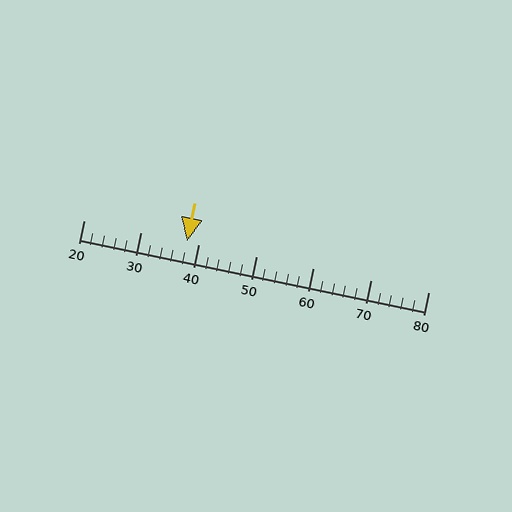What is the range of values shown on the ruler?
The ruler shows values from 20 to 80.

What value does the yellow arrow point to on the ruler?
The yellow arrow points to approximately 38.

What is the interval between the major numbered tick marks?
The major tick marks are spaced 10 units apart.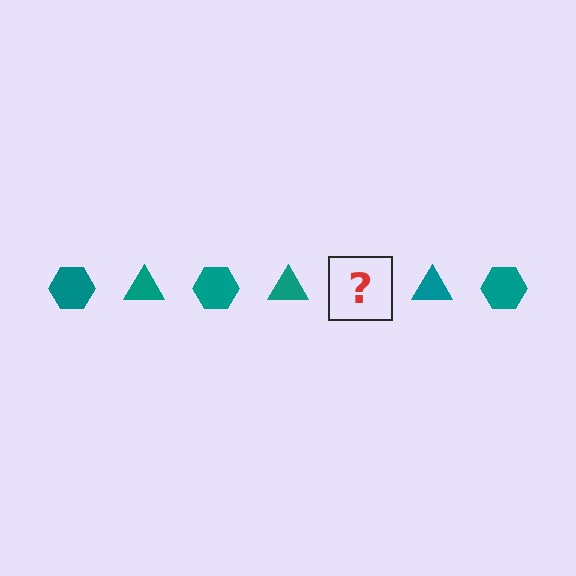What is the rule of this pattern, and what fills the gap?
The rule is that the pattern cycles through hexagon, triangle shapes in teal. The gap should be filled with a teal hexagon.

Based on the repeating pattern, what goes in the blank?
The blank should be a teal hexagon.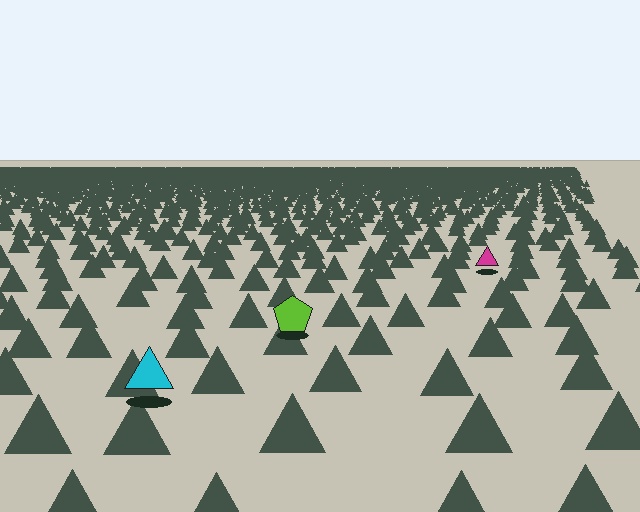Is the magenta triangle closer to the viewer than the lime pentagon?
No. The lime pentagon is closer — you can tell from the texture gradient: the ground texture is coarser near it.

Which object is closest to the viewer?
The cyan triangle is closest. The texture marks near it are larger and more spread out.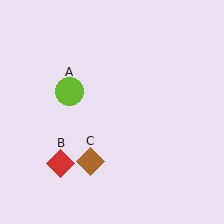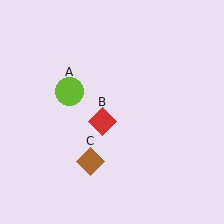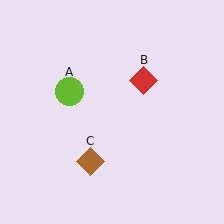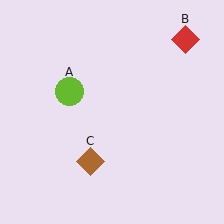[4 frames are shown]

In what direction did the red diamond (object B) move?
The red diamond (object B) moved up and to the right.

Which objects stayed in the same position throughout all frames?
Lime circle (object A) and brown diamond (object C) remained stationary.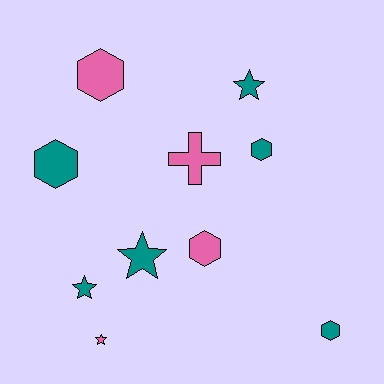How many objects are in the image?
There are 10 objects.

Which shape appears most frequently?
Hexagon, with 5 objects.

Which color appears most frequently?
Teal, with 6 objects.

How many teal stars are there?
There are 3 teal stars.